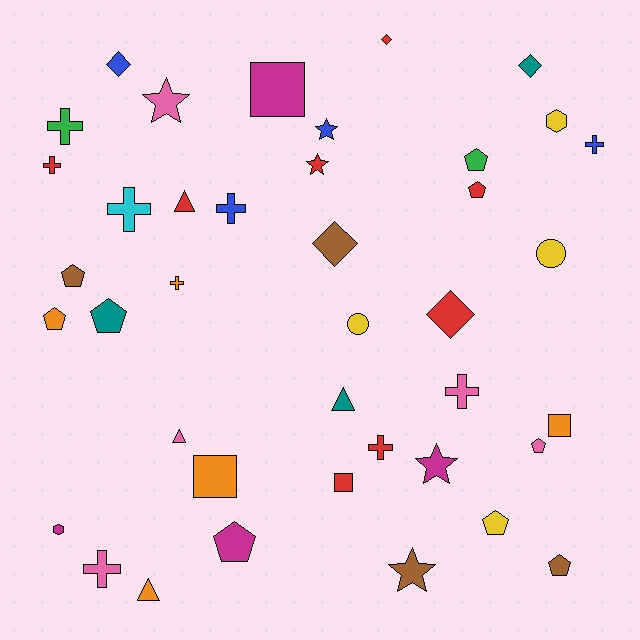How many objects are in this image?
There are 40 objects.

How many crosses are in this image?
There are 9 crosses.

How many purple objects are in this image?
There are no purple objects.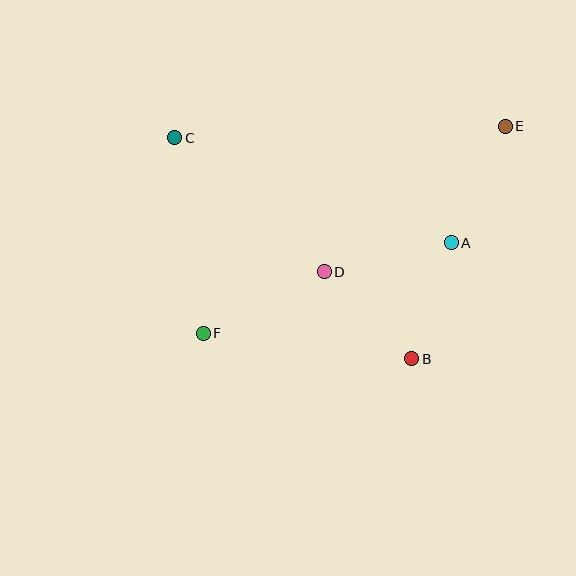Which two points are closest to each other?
Points A and B are closest to each other.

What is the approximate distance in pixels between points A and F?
The distance between A and F is approximately 264 pixels.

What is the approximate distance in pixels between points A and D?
The distance between A and D is approximately 130 pixels.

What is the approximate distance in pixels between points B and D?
The distance between B and D is approximately 123 pixels.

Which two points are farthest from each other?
Points E and F are farthest from each other.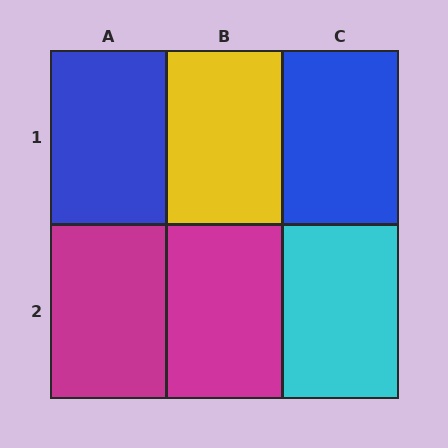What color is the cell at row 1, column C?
Blue.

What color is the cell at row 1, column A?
Blue.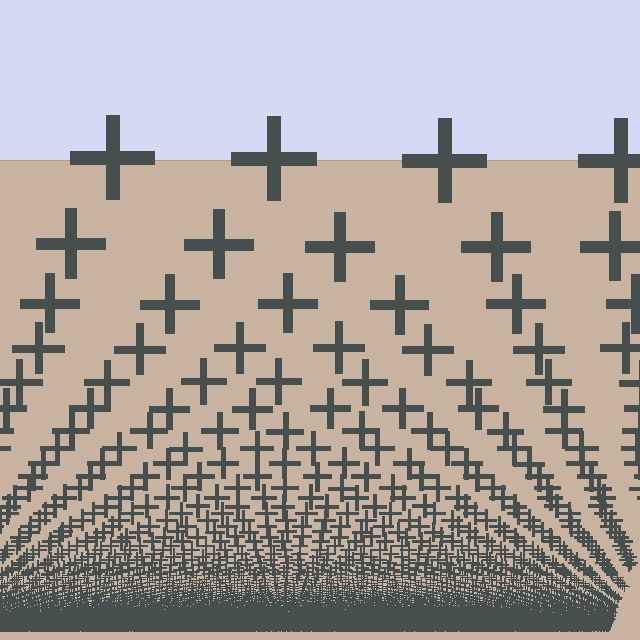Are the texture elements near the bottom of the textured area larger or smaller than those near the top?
Smaller. The gradient is inverted — elements near the bottom are smaller and denser.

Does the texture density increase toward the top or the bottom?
Density increases toward the bottom.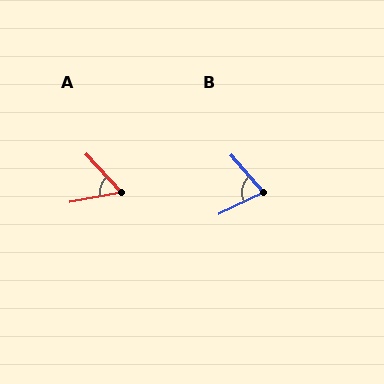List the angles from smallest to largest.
A (58°), B (75°).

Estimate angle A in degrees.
Approximately 58 degrees.